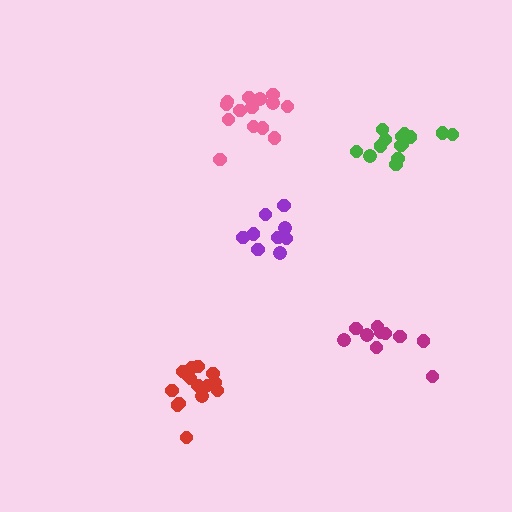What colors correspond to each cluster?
The clusters are colored: purple, pink, red, green, magenta.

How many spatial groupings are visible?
There are 5 spatial groupings.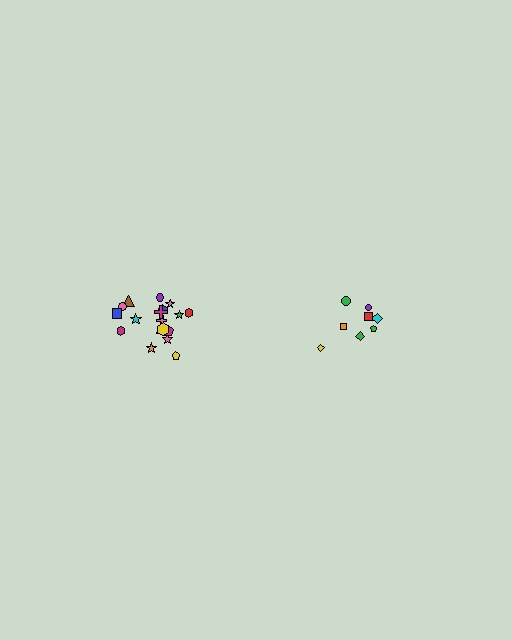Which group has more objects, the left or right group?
The left group.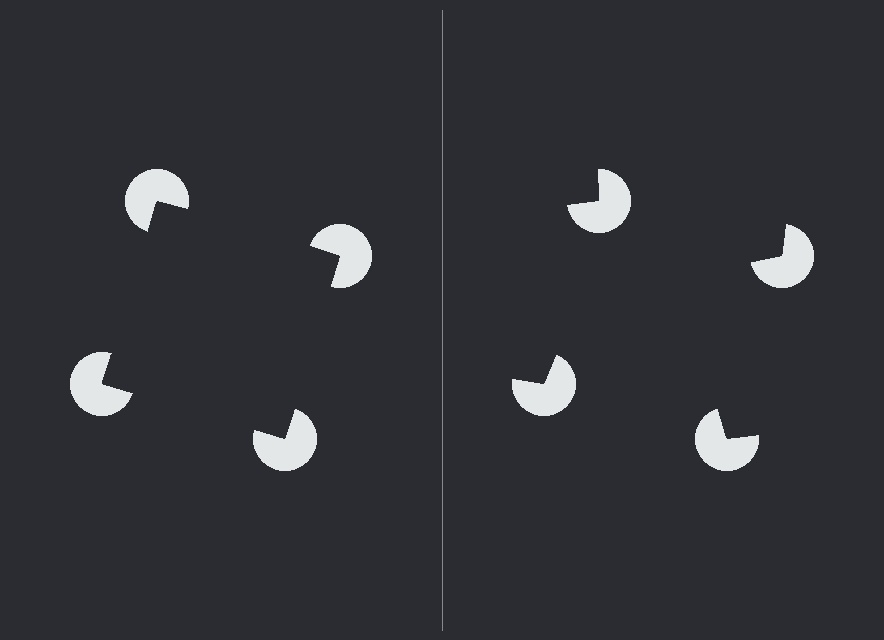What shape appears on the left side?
An illusory square.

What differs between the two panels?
The pac-man discs are positioned identically on both sides; only the wedge orientations differ. On the left they align to a square; on the right they are misaligned.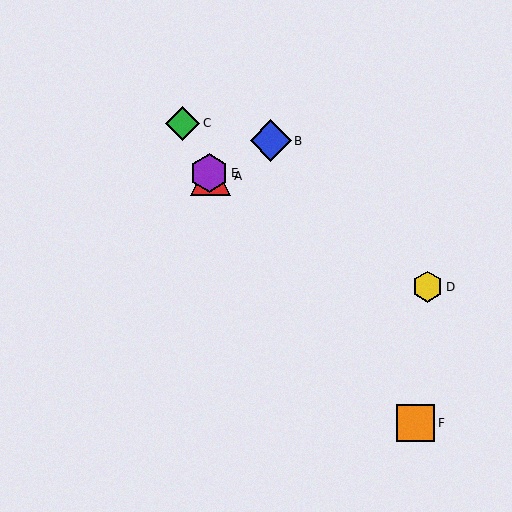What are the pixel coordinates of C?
Object C is at (183, 123).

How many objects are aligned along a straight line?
3 objects (A, C, E) are aligned along a straight line.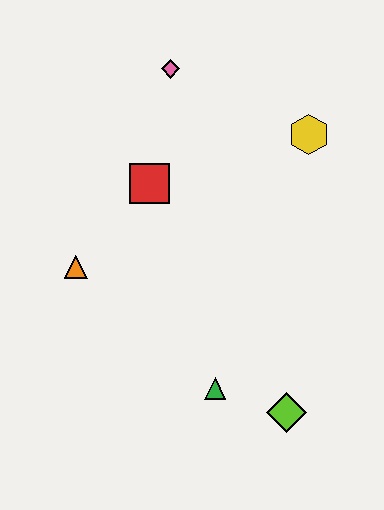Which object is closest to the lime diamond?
The green triangle is closest to the lime diamond.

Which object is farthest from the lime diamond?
The pink diamond is farthest from the lime diamond.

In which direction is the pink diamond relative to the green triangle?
The pink diamond is above the green triangle.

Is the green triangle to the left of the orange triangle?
No